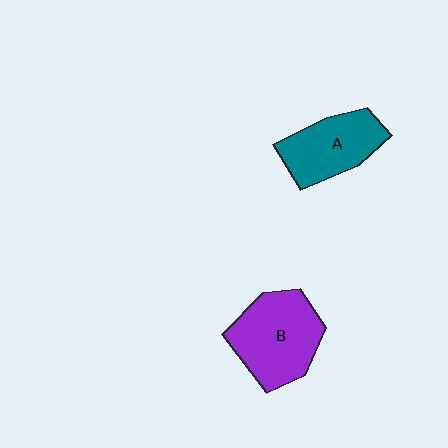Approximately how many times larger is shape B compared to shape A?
Approximately 1.3 times.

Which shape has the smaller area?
Shape A (teal).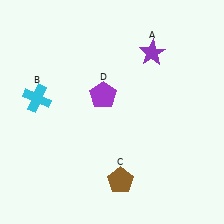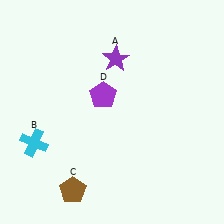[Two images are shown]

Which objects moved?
The objects that moved are: the purple star (A), the cyan cross (B), the brown pentagon (C).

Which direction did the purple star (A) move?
The purple star (A) moved left.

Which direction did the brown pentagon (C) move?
The brown pentagon (C) moved left.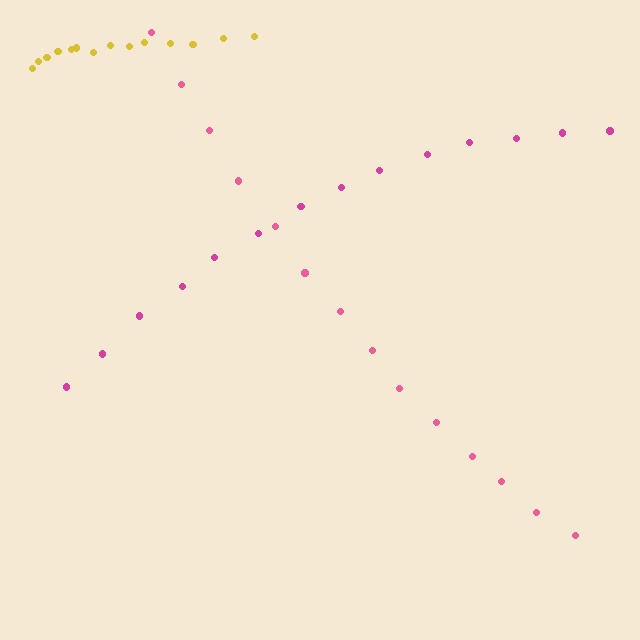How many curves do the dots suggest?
There are 3 distinct paths.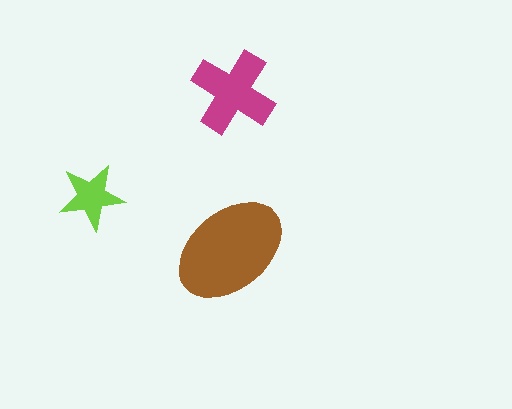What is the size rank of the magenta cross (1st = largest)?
2nd.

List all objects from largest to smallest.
The brown ellipse, the magenta cross, the lime star.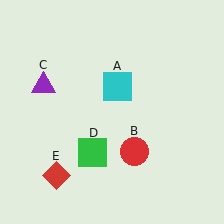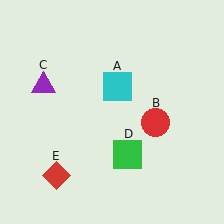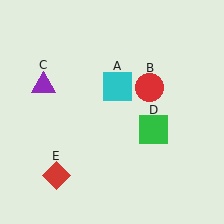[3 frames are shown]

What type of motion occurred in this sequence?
The red circle (object B), green square (object D) rotated counterclockwise around the center of the scene.